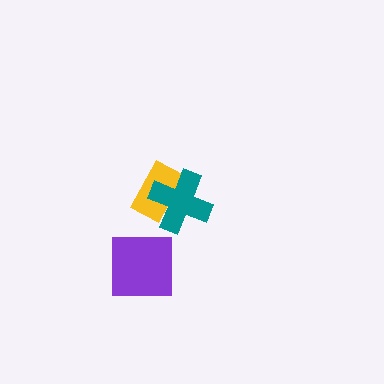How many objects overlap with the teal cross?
1 object overlaps with the teal cross.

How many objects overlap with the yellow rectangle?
1 object overlaps with the yellow rectangle.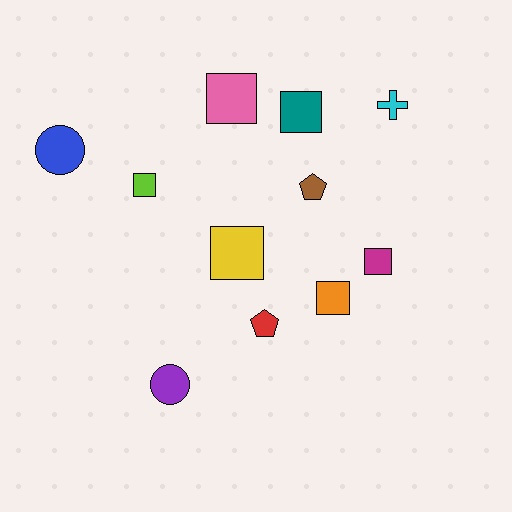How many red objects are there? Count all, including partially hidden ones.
There is 1 red object.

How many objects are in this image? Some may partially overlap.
There are 11 objects.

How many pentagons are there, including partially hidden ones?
There are 2 pentagons.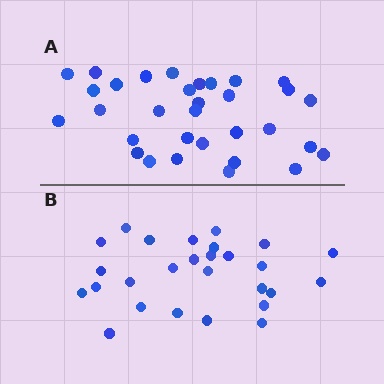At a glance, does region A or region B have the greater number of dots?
Region A (the top region) has more dots.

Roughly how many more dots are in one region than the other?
Region A has about 5 more dots than region B.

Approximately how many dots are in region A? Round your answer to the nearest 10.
About 30 dots. (The exact count is 32, which rounds to 30.)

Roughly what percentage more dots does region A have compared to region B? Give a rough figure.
About 20% more.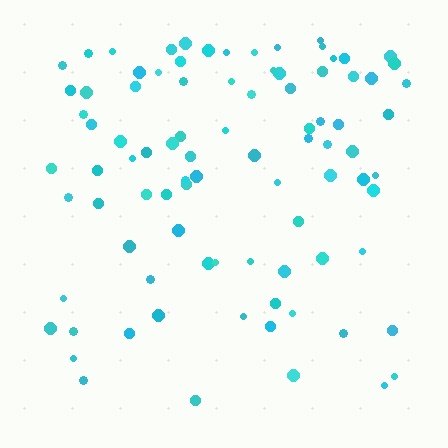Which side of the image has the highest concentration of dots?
The top.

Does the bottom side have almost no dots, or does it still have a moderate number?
Still a moderate number, just noticeably fewer than the top.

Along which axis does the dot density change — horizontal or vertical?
Vertical.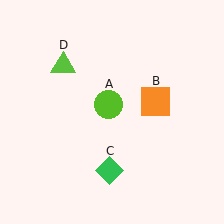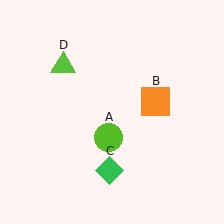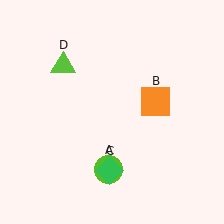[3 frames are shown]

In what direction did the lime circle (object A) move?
The lime circle (object A) moved down.